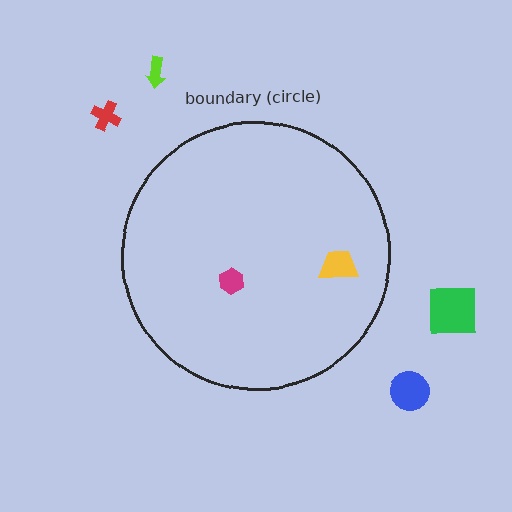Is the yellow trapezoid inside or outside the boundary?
Inside.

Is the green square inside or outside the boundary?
Outside.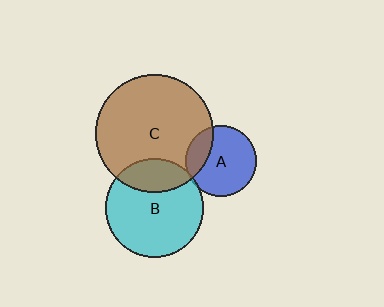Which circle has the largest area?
Circle C (brown).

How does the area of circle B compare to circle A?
Approximately 1.9 times.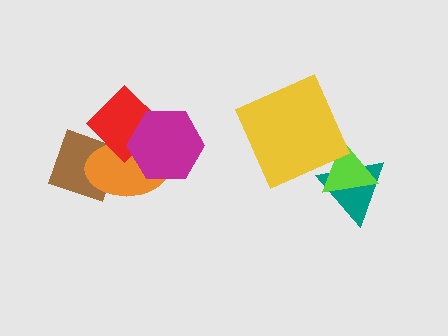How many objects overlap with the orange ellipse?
3 objects overlap with the orange ellipse.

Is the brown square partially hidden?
Yes, it is partially covered by another shape.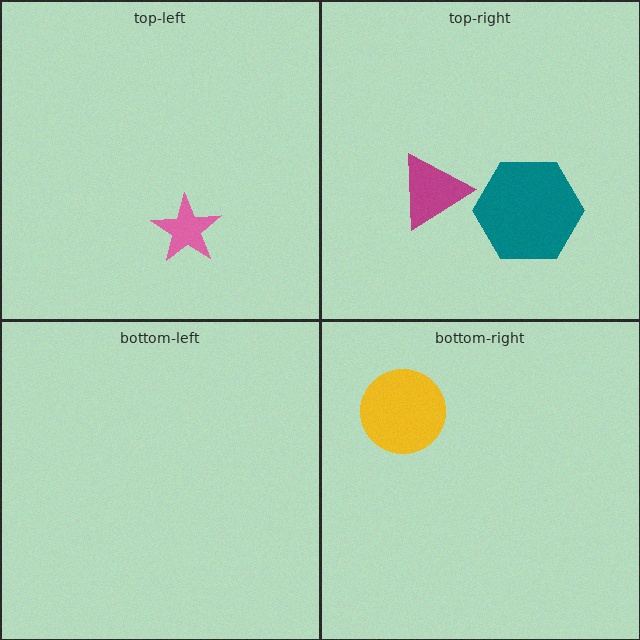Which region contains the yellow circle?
The bottom-right region.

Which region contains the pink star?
The top-left region.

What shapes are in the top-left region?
The pink star.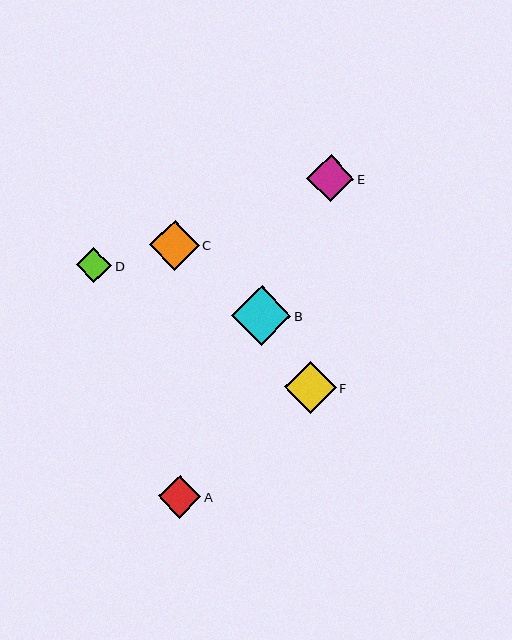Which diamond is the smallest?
Diamond D is the smallest with a size of approximately 35 pixels.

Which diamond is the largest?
Diamond B is the largest with a size of approximately 59 pixels.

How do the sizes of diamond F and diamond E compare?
Diamond F and diamond E are approximately the same size.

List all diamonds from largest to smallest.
From largest to smallest: B, F, C, E, A, D.